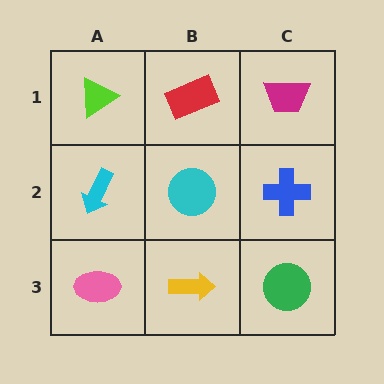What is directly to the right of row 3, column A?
A yellow arrow.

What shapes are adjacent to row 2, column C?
A magenta trapezoid (row 1, column C), a green circle (row 3, column C), a cyan circle (row 2, column B).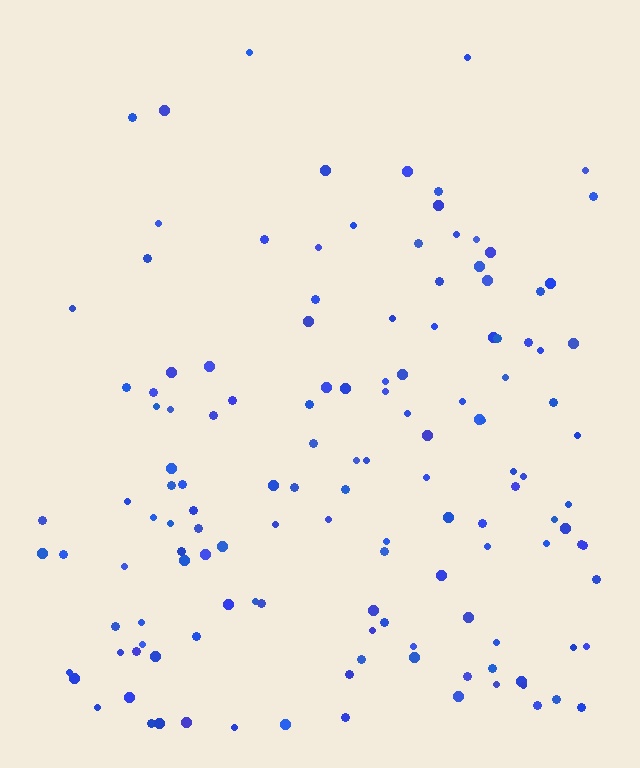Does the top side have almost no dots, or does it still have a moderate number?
Still a moderate number, just noticeably fewer than the bottom.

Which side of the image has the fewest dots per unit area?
The top.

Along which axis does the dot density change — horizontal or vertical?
Vertical.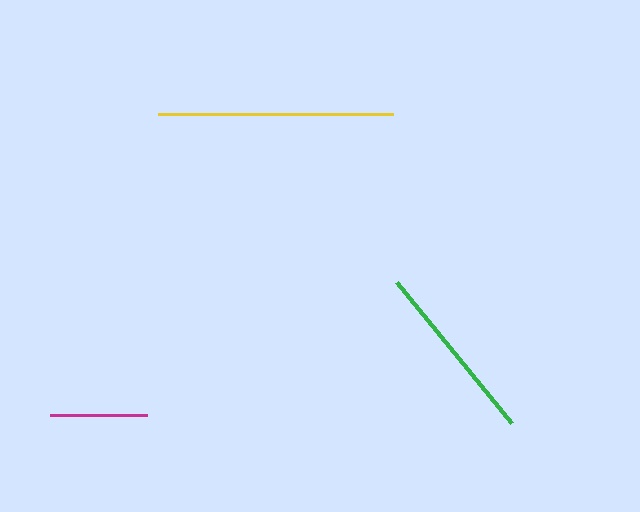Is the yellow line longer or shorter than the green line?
The yellow line is longer than the green line.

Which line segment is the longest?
The yellow line is the longest at approximately 235 pixels.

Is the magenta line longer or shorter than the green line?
The green line is longer than the magenta line.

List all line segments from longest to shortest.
From longest to shortest: yellow, green, magenta.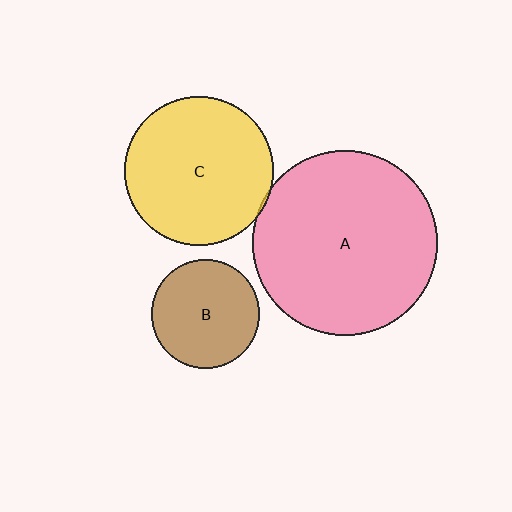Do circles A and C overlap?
Yes.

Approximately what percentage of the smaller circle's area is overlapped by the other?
Approximately 5%.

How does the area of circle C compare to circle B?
Approximately 1.9 times.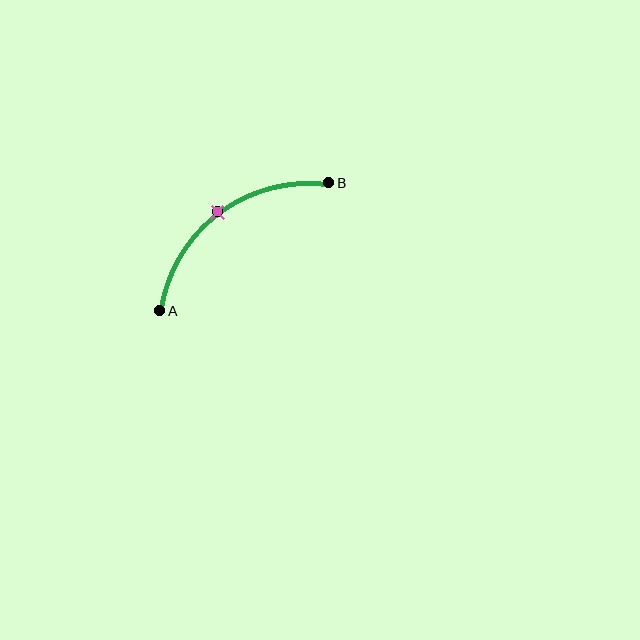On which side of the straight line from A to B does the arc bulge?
The arc bulges above and to the left of the straight line connecting A and B.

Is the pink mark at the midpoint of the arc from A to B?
Yes. The pink mark lies on the arc at equal arc-length from both A and B — it is the arc midpoint.